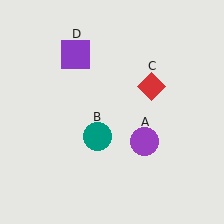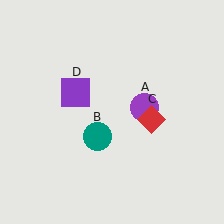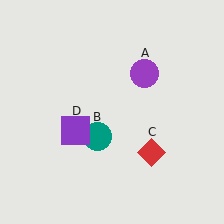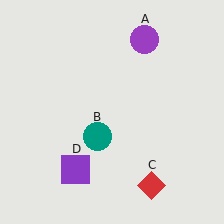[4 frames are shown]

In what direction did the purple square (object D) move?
The purple square (object D) moved down.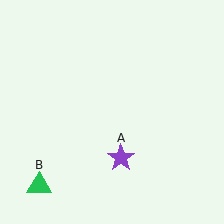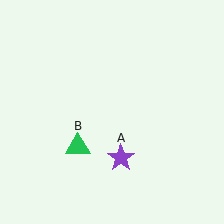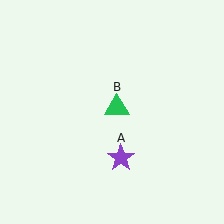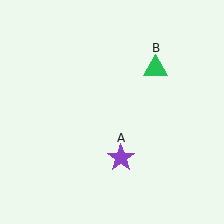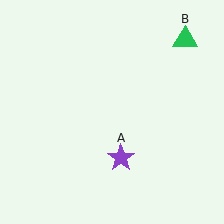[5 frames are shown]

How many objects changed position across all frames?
1 object changed position: green triangle (object B).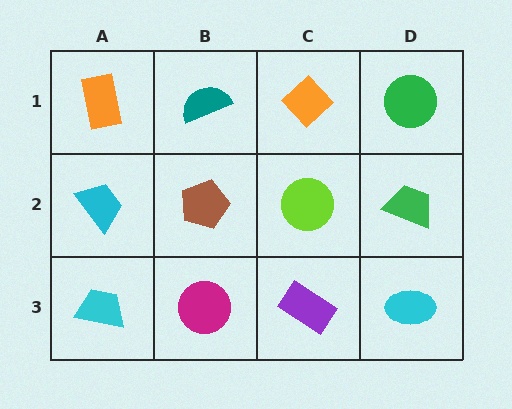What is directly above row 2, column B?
A teal semicircle.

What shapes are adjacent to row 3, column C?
A lime circle (row 2, column C), a magenta circle (row 3, column B), a cyan ellipse (row 3, column D).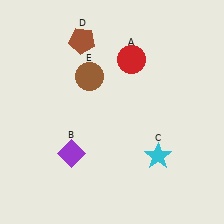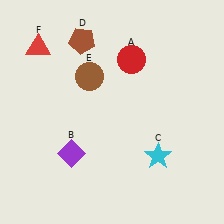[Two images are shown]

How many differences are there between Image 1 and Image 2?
There is 1 difference between the two images.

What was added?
A red triangle (F) was added in Image 2.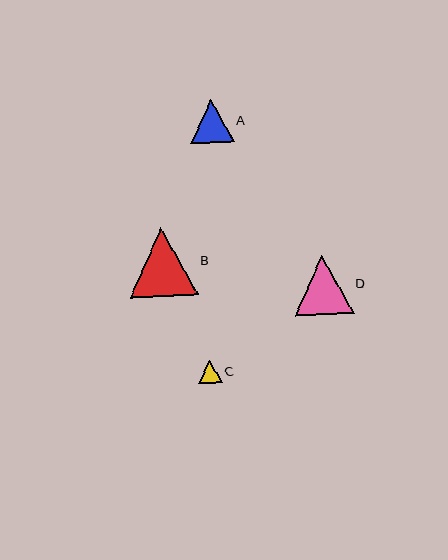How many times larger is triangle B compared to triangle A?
Triangle B is approximately 1.6 times the size of triangle A.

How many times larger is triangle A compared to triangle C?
Triangle A is approximately 1.9 times the size of triangle C.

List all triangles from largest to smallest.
From largest to smallest: B, D, A, C.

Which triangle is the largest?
Triangle B is the largest with a size of approximately 69 pixels.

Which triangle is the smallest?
Triangle C is the smallest with a size of approximately 23 pixels.